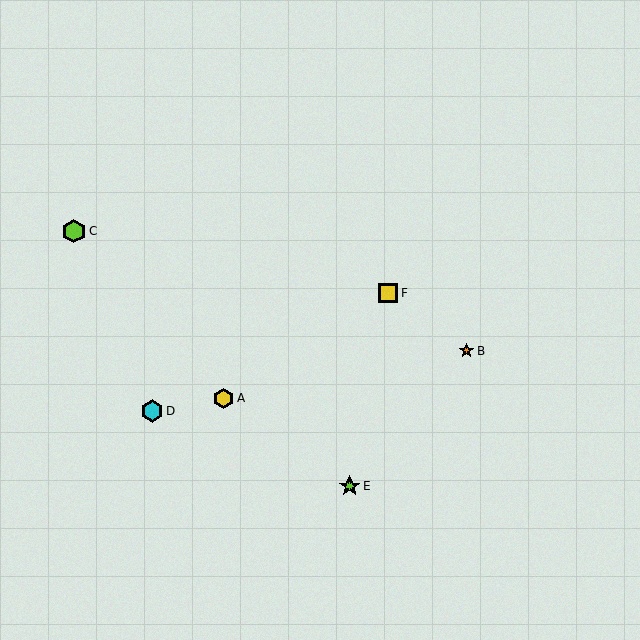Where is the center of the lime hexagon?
The center of the lime hexagon is at (74, 231).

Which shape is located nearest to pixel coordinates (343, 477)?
The lime star (labeled E) at (350, 486) is nearest to that location.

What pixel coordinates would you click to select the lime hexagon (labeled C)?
Click at (74, 231) to select the lime hexagon C.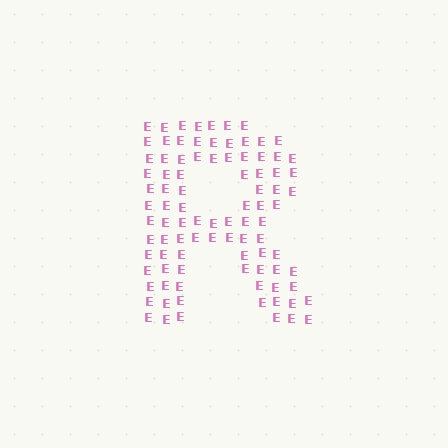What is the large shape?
The large shape is the letter R.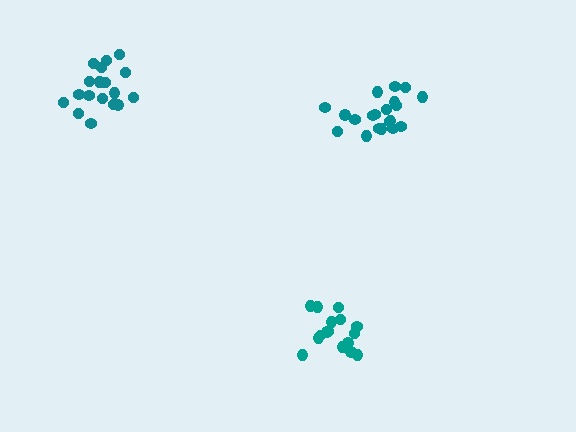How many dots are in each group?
Group 1: 16 dots, Group 2: 20 dots, Group 3: 19 dots (55 total).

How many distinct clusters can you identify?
There are 3 distinct clusters.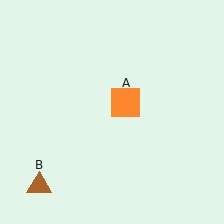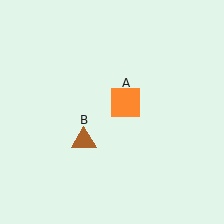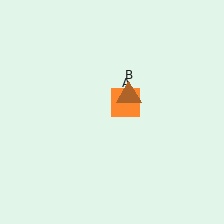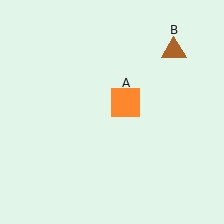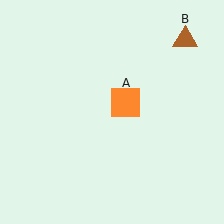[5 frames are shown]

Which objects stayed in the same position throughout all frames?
Orange square (object A) remained stationary.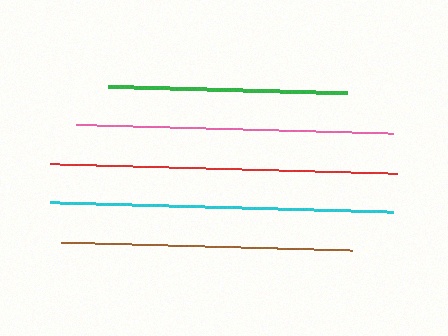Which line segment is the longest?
The red line is the longest at approximately 347 pixels.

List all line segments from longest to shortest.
From longest to shortest: red, cyan, pink, brown, green.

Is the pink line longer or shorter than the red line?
The red line is longer than the pink line.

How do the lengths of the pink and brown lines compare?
The pink and brown lines are approximately the same length.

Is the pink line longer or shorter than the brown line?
The pink line is longer than the brown line.